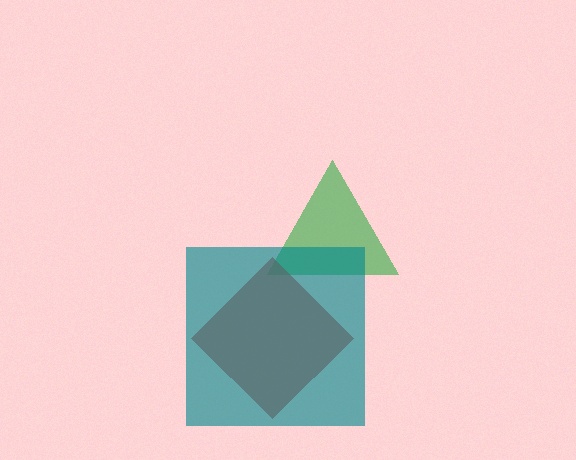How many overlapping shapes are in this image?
There are 3 overlapping shapes in the image.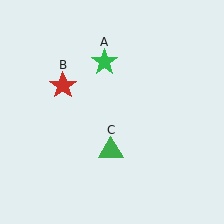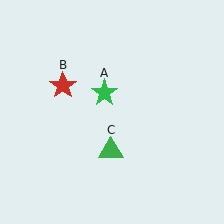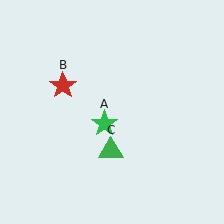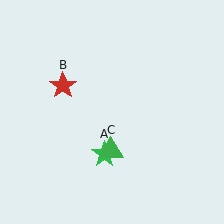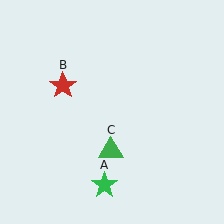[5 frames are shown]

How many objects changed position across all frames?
1 object changed position: green star (object A).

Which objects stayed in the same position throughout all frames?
Red star (object B) and green triangle (object C) remained stationary.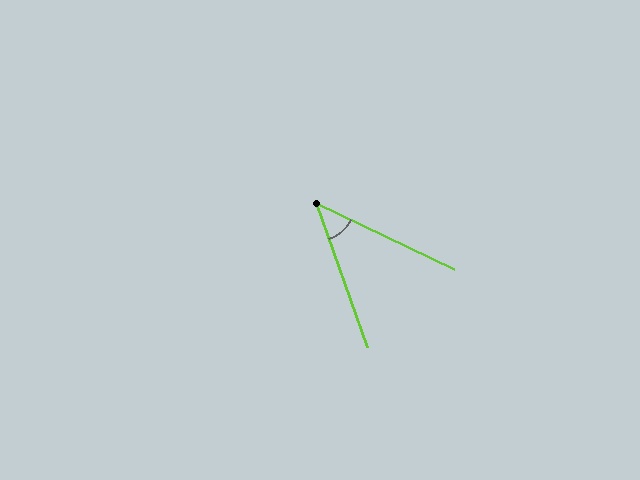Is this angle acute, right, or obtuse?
It is acute.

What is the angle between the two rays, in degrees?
Approximately 45 degrees.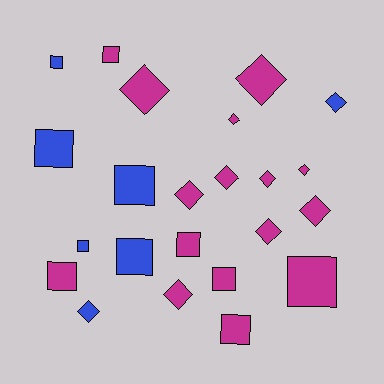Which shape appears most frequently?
Diamond, with 12 objects.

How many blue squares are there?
There are 5 blue squares.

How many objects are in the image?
There are 23 objects.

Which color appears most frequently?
Magenta, with 16 objects.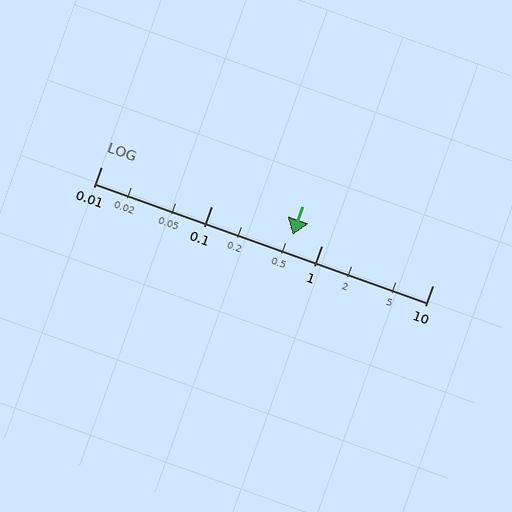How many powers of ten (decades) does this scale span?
The scale spans 3 decades, from 0.01 to 10.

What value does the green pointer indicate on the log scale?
The pointer indicates approximately 0.54.